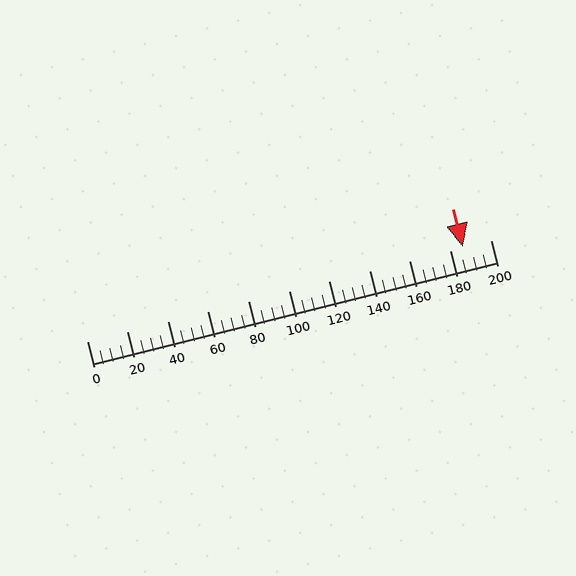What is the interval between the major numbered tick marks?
The major tick marks are spaced 20 units apart.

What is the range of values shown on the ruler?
The ruler shows values from 0 to 200.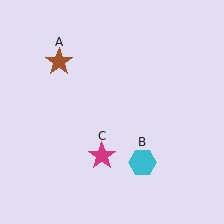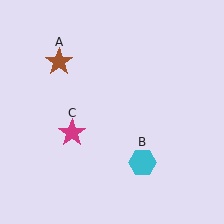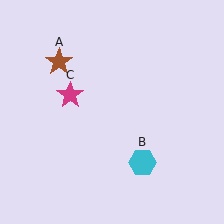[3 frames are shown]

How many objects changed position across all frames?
1 object changed position: magenta star (object C).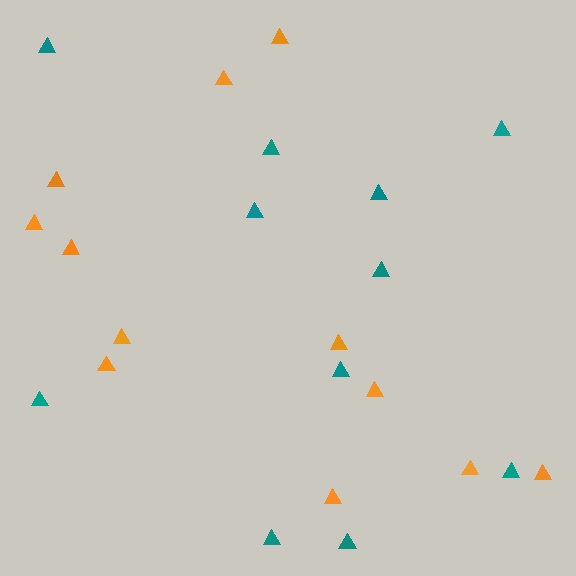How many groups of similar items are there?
There are 2 groups: one group of orange triangles (12) and one group of teal triangles (11).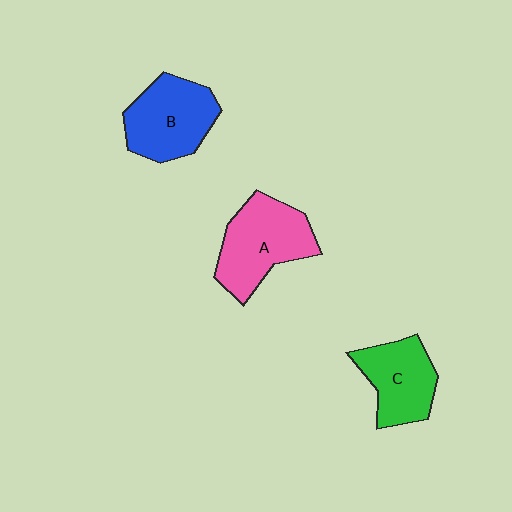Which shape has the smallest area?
Shape C (green).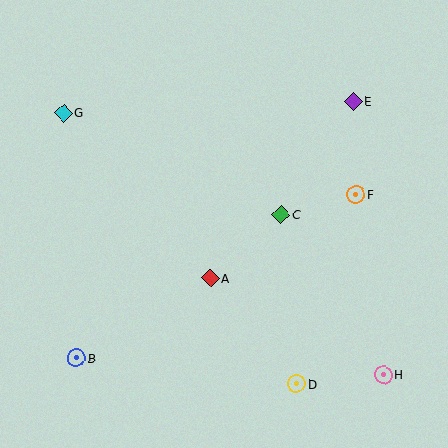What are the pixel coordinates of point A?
Point A is at (210, 278).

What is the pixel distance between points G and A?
The distance between G and A is 221 pixels.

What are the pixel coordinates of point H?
Point H is at (383, 375).